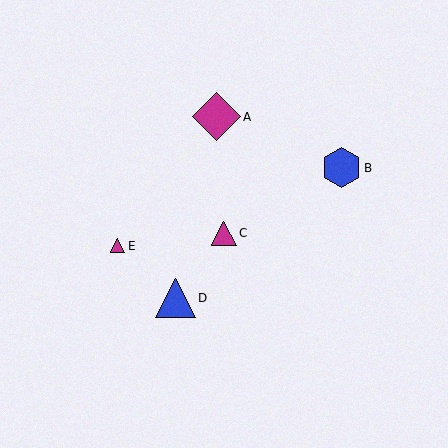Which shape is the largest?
The magenta diamond (labeled A) is the largest.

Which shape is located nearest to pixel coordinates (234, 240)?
The magenta triangle (labeled C) at (224, 233) is nearest to that location.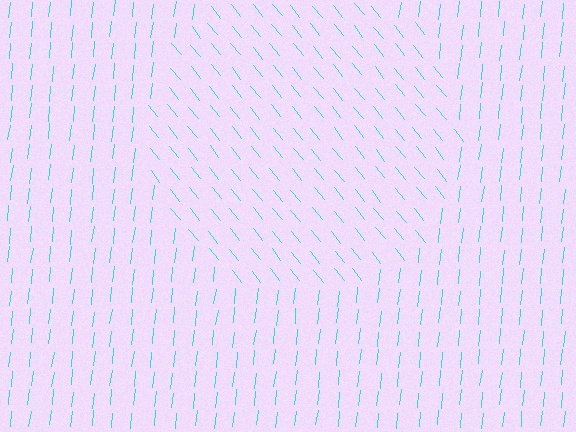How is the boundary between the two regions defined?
The boundary is defined purely by a change in line orientation (approximately 45 degrees difference). All lines are the same color and thickness.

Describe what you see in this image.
The image is filled with small cyan line segments. A circle region in the image has lines oriented differently from the surrounding lines, creating a visible texture boundary.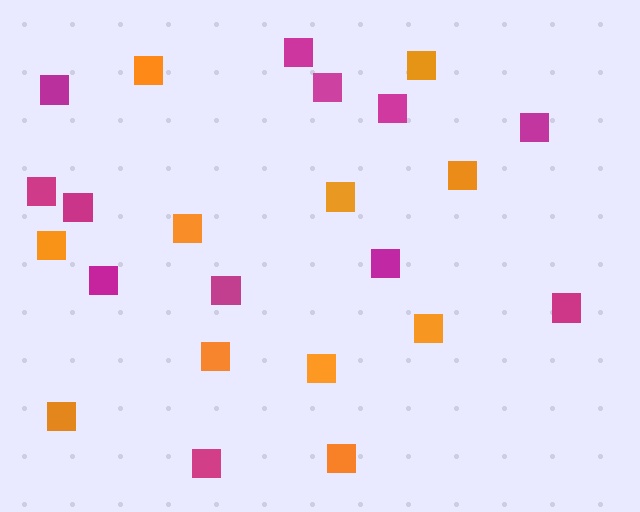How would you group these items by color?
There are 2 groups: one group of orange squares (11) and one group of magenta squares (12).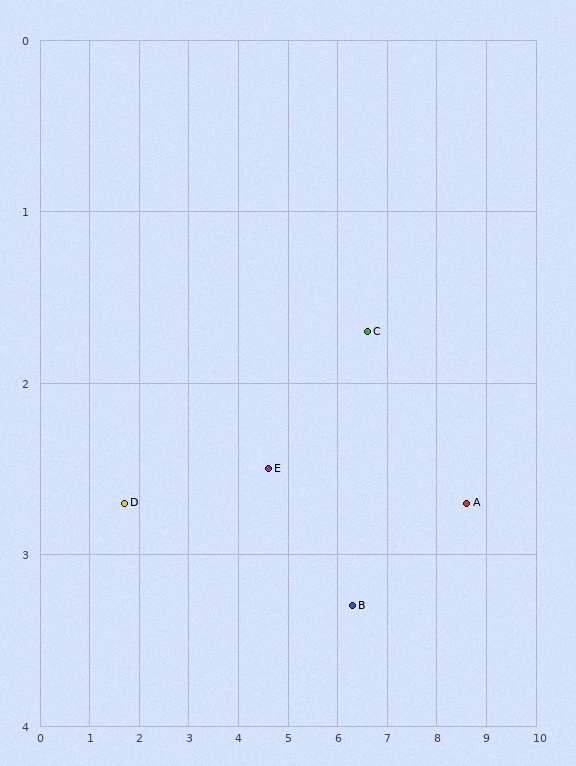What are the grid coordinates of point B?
Point B is at approximately (6.3, 3.3).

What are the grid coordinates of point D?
Point D is at approximately (1.7, 2.7).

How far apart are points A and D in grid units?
Points A and D are about 6.9 grid units apart.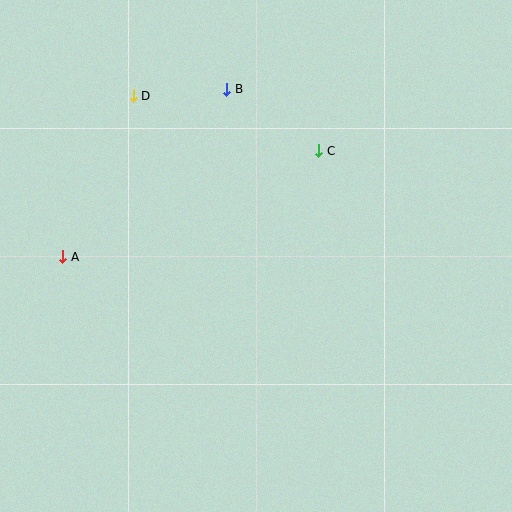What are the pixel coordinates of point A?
Point A is at (63, 257).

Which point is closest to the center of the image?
Point C at (319, 151) is closest to the center.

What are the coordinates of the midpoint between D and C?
The midpoint between D and C is at (226, 123).